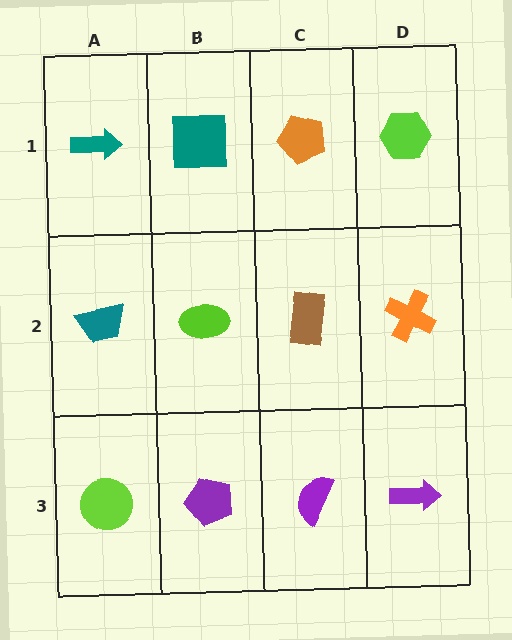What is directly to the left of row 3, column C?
A purple pentagon.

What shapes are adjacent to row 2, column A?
A teal arrow (row 1, column A), a lime circle (row 3, column A), a lime ellipse (row 2, column B).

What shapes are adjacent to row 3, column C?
A brown rectangle (row 2, column C), a purple pentagon (row 3, column B), a purple arrow (row 3, column D).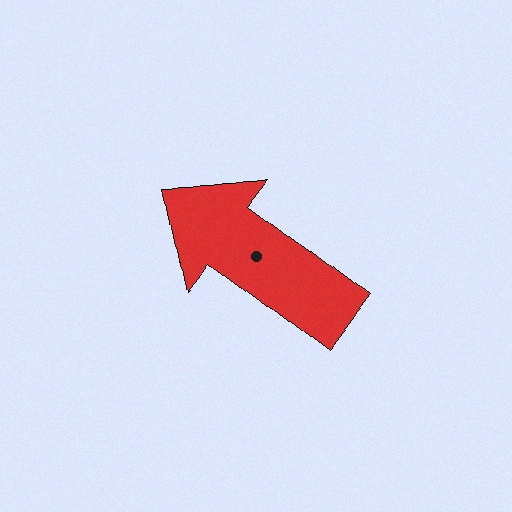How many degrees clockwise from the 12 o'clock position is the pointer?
Approximately 308 degrees.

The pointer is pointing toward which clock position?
Roughly 10 o'clock.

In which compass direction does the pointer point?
Northwest.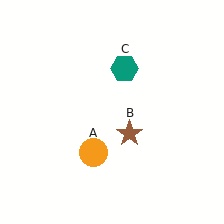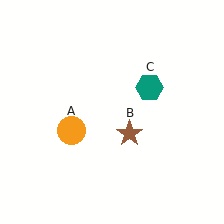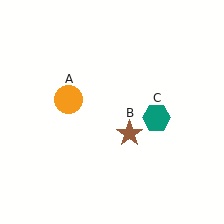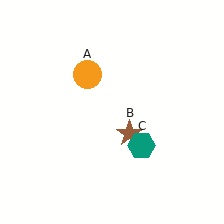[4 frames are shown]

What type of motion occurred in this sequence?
The orange circle (object A), teal hexagon (object C) rotated clockwise around the center of the scene.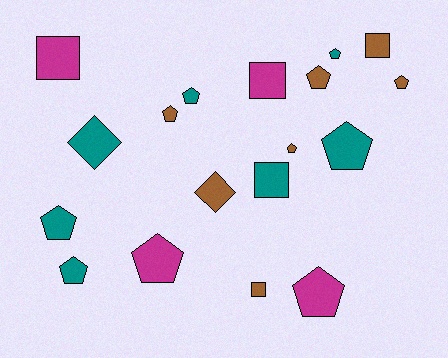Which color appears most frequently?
Brown, with 7 objects.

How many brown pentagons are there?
There are 4 brown pentagons.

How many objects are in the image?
There are 18 objects.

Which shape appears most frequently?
Pentagon, with 11 objects.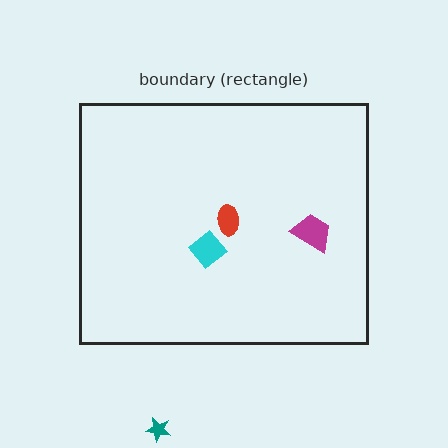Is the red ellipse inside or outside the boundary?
Inside.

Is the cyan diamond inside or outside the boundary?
Inside.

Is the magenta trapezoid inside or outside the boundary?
Inside.